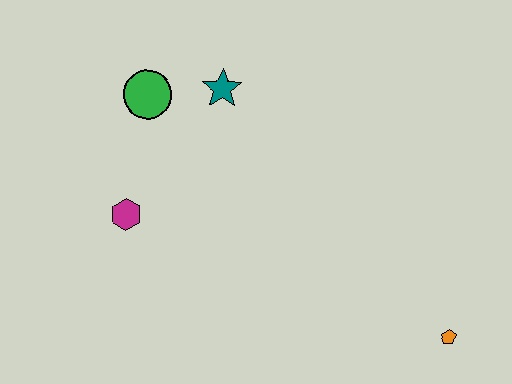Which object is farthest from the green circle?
The orange pentagon is farthest from the green circle.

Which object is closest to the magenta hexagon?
The green circle is closest to the magenta hexagon.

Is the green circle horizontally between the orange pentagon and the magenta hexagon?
Yes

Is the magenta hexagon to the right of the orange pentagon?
No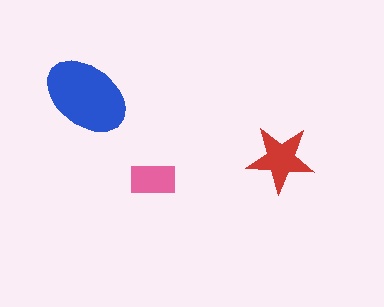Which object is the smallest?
The pink rectangle.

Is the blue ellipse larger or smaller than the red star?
Larger.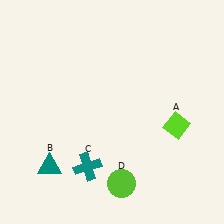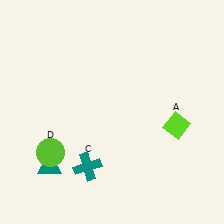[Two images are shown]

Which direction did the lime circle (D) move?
The lime circle (D) moved left.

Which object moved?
The lime circle (D) moved left.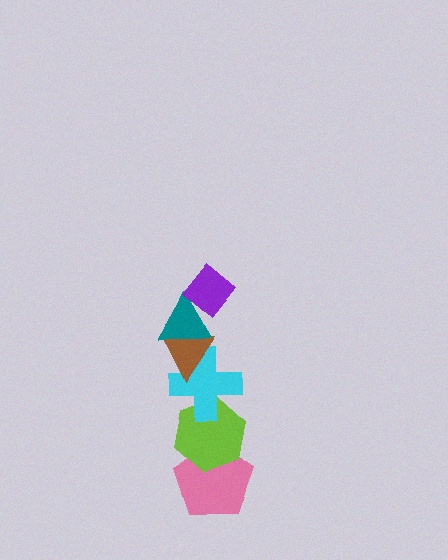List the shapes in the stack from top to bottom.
From top to bottom: the purple diamond, the teal triangle, the brown triangle, the cyan cross, the lime hexagon, the pink pentagon.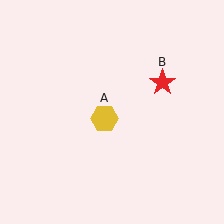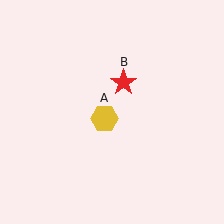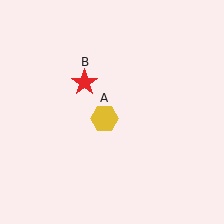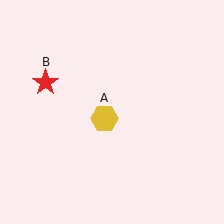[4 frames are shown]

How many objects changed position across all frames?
1 object changed position: red star (object B).